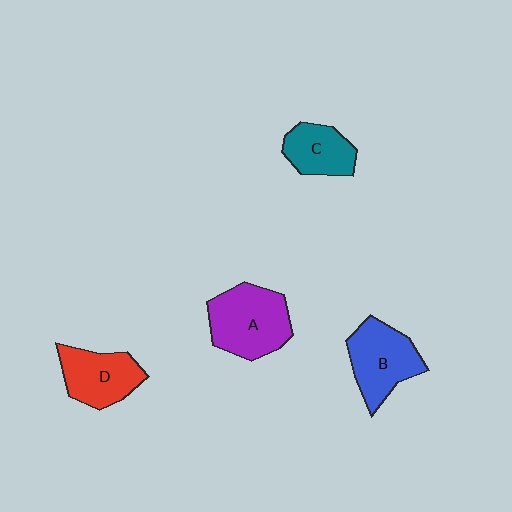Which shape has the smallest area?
Shape C (teal).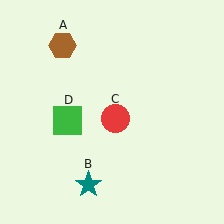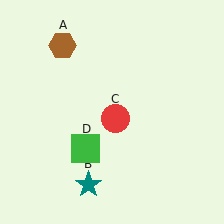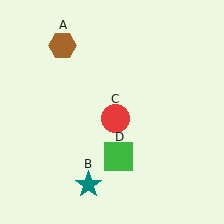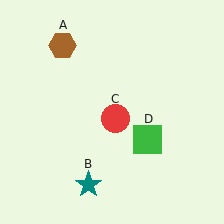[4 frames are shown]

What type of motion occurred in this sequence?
The green square (object D) rotated counterclockwise around the center of the scene.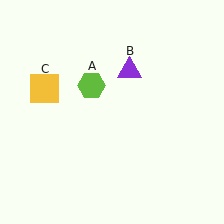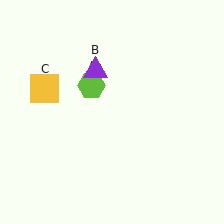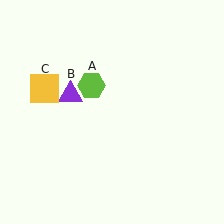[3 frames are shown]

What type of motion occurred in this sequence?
The purple triangle (object B) rotated counterclockwise around the center of the scene.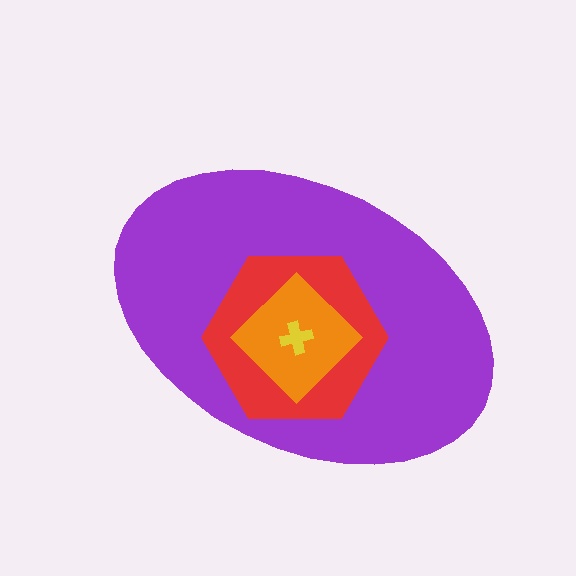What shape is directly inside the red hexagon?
The orange diamond.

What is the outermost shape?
The purple ellipse.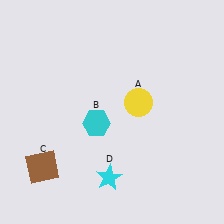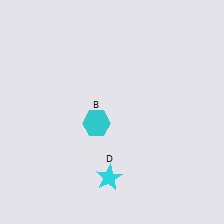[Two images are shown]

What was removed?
The yellow circle (A), the brown square (C) were removed in Image 2.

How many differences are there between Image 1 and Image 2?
There are 2 differences between the two images.